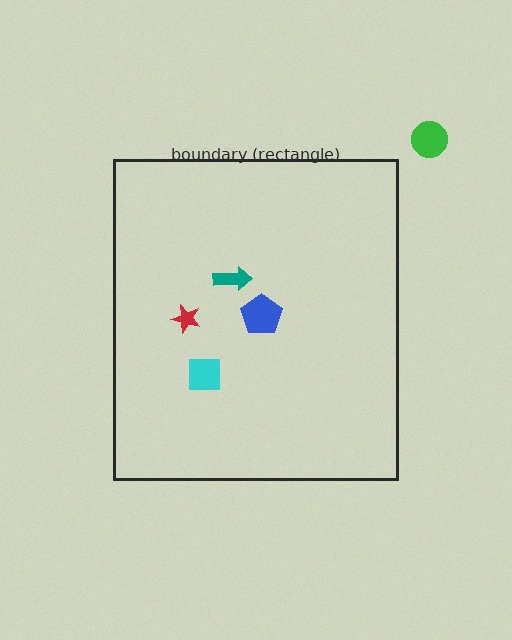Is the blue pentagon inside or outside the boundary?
Inside.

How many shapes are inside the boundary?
4 inside, 1 outside.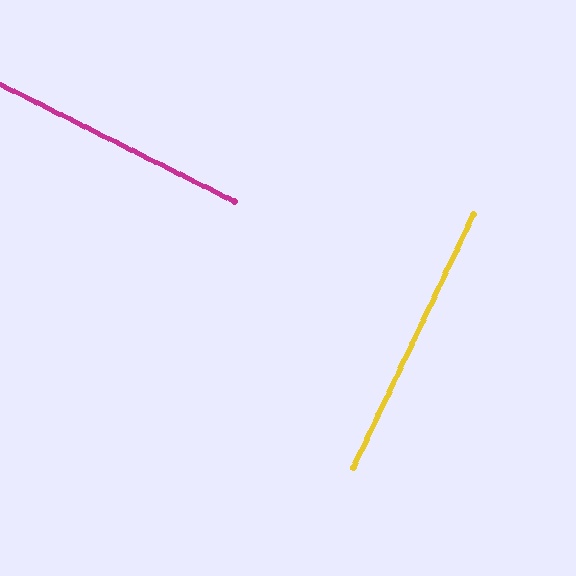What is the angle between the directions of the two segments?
Approximately 89 degrees.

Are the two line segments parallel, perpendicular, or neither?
Perpendicular — they meet at approximately 89°.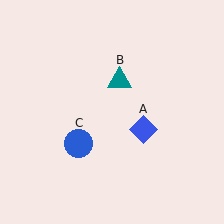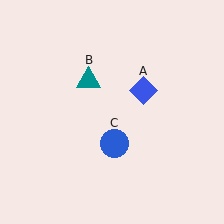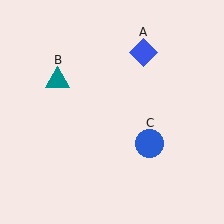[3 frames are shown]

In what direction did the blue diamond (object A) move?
The blue diamond (object A) moved up.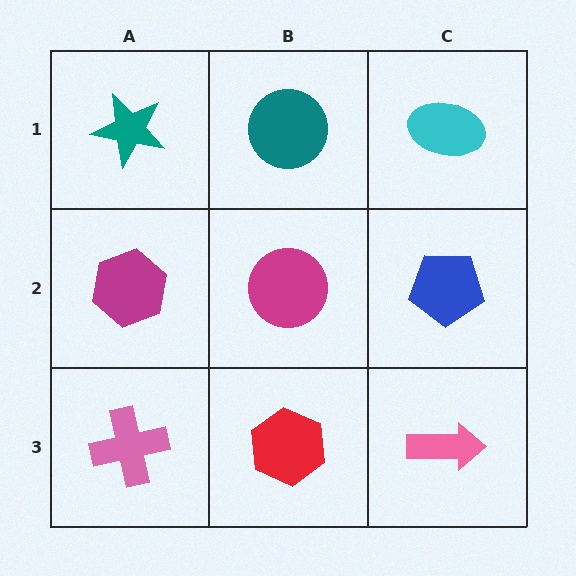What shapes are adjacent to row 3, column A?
A magenta hexagon (row 2, column A), a red hexagon (row 3, column B).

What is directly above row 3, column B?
A magenta circle.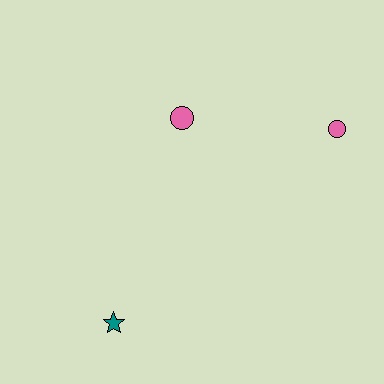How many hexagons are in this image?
There are no hexagons.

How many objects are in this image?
There are 3 objects.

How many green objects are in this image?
There are no green objects.